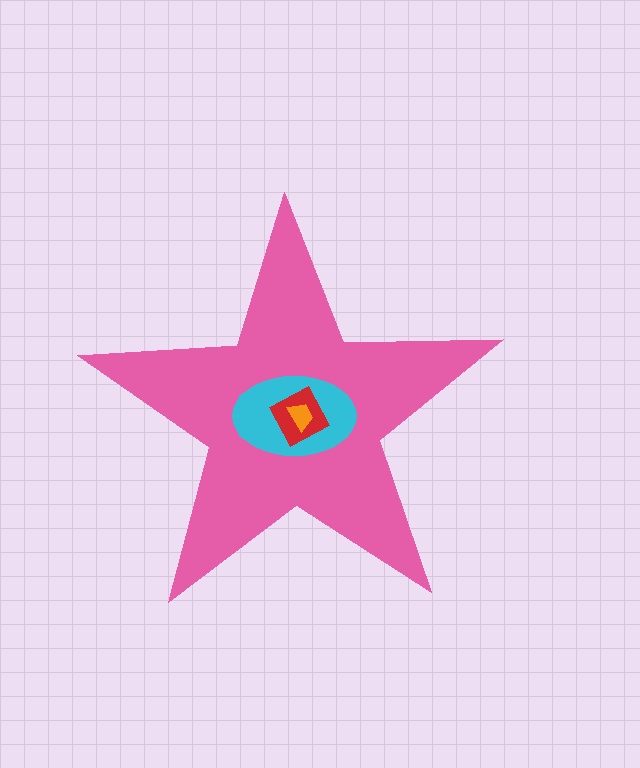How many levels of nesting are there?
4.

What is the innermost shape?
The orange trapezoid.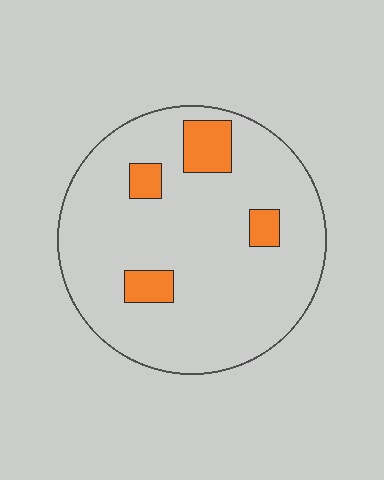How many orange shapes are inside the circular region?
4.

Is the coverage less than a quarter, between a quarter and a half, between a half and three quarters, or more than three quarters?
Less than a quarter.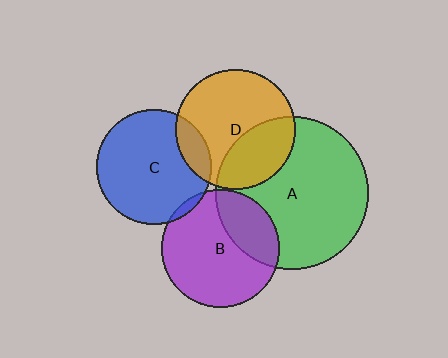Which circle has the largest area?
Circle A (green).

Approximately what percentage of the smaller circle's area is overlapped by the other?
Approximately 30%.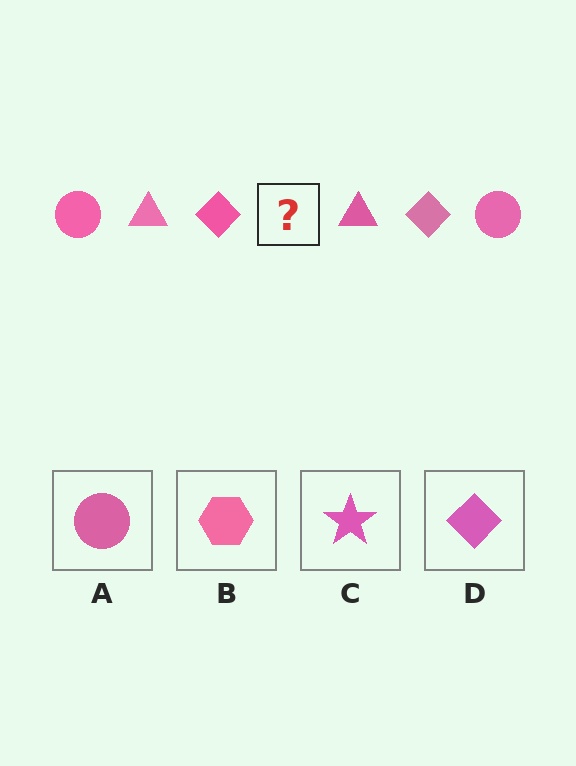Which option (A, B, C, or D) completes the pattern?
A.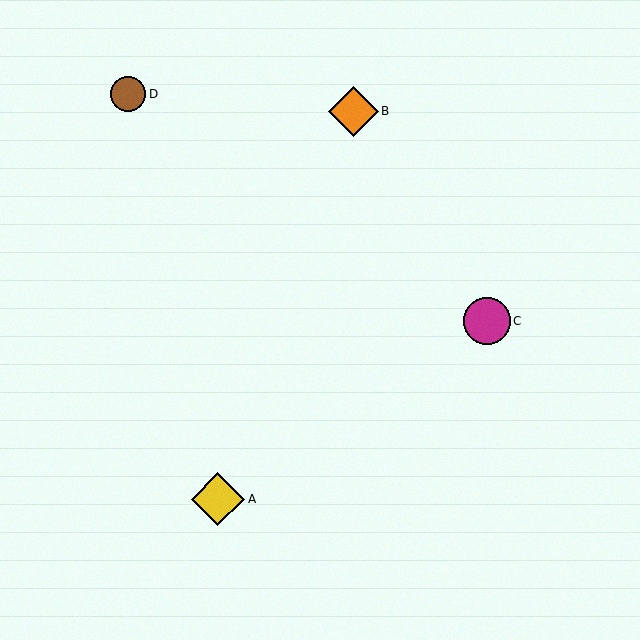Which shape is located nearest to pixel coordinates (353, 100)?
The orange diamond (labeled B) at (353, 111) is nearest to that location.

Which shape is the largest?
The yellow diamond (labeled A) is the largest.